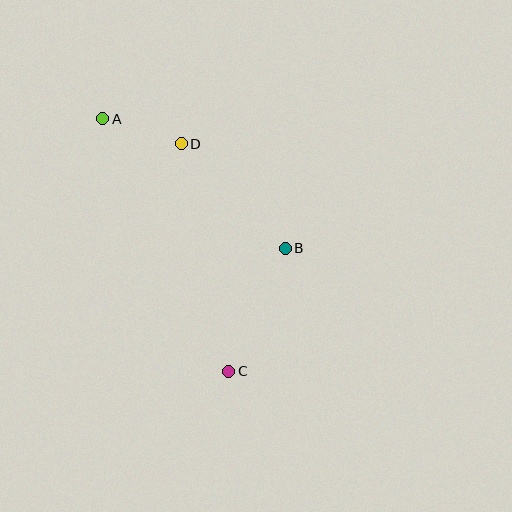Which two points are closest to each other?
Points A and D are closest to each other.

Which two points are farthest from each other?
Points A and C are farthest from each other.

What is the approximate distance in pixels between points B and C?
The distance between B and C is approximately 135 pixels.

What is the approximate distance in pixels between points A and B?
The distance between A and B is approximately 224 pixels.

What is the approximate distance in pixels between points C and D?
The distance between C and D is approximately 232 pixels.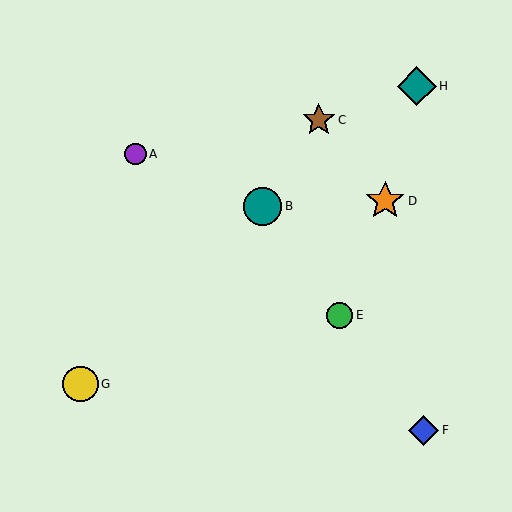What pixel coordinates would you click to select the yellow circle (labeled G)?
Click at (80, 384) to select the yellow circle G.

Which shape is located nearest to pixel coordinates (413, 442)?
The blue diamond (labeled F) at (424, 430) is nearest to that location.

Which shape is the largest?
The teal diamond (labeled H) is the largest.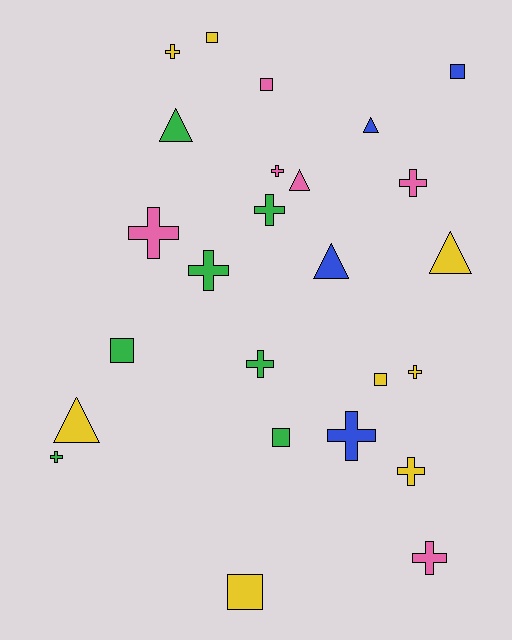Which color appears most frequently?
Yellow, with 8 objects.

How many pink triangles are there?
There is 1 pink triangle.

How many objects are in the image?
There are 25 objects.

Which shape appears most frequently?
Cross, with 12 objects.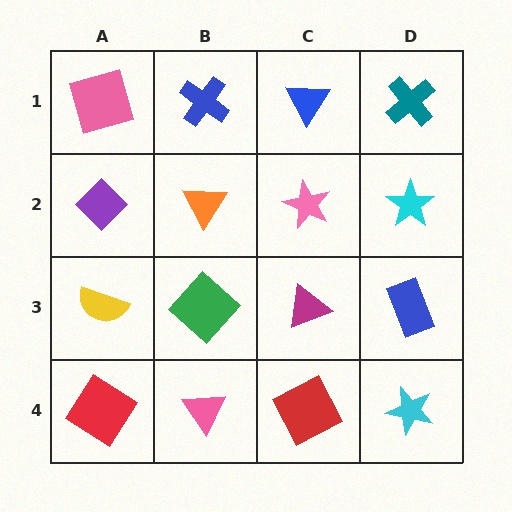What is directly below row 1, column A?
A purple diamond.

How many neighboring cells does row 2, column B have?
4.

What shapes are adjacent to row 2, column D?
A teal cross (row 1, column D), a blue rectangle (row 3, column D), a pink star (row 2, column C).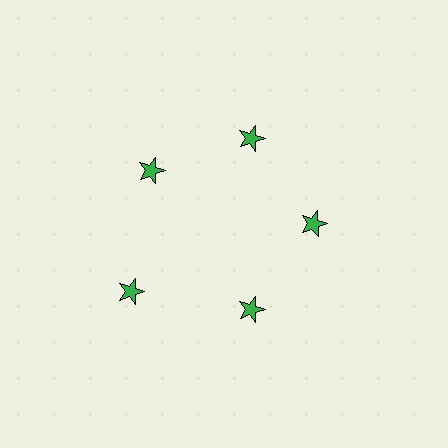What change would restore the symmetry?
The symmetry would be restored by moving it inward, back onto the ring so that all 5 stars sit at equal angles and equal distance from the center.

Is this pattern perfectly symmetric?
No. The 5 green stars are arranged in a ring, but one element near the 8 o'clock position is pushed outward from the center, breaking the 5-fold rotational symmetry.